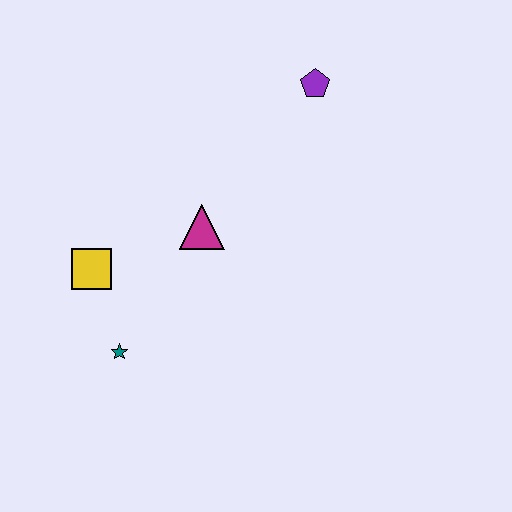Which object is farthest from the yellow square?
The purple pentagon is farthest from the yellow square.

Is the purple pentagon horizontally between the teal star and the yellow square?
No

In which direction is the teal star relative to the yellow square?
The teal star is below the yellow square.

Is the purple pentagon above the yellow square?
Yes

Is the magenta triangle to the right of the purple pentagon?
No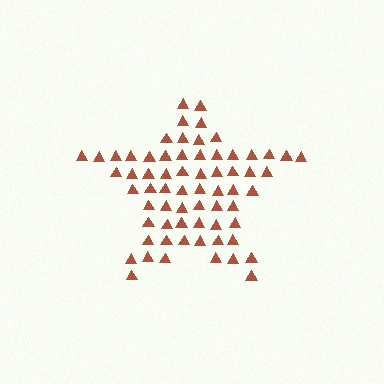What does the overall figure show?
The overall figure shows a star.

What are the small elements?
The small elements are triangles.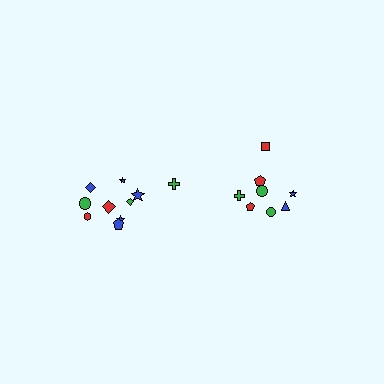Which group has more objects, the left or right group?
The left group.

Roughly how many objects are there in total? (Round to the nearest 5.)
Roughly 20 objects in total.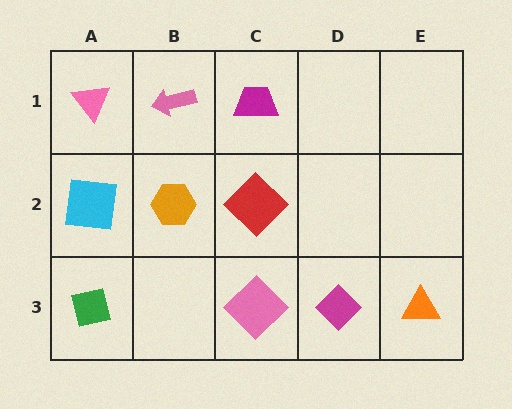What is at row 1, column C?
A magenta trapezoid.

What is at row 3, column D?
A magenta diamond.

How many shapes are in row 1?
3 shapes.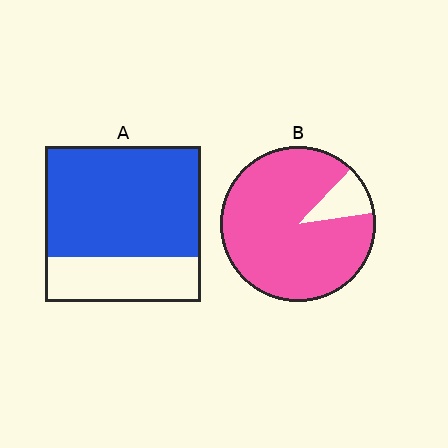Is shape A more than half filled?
Yes.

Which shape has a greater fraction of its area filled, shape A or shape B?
Shape B.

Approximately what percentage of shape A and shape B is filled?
A is approximately 70% and B is approximately 90%.